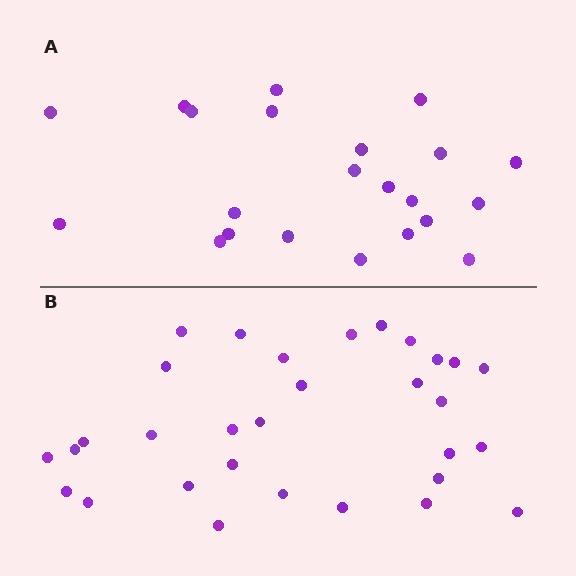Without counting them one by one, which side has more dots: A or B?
Region B (the bottom region) has more dots.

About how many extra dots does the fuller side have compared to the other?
Region B has roughly 8 or so more dots than region A.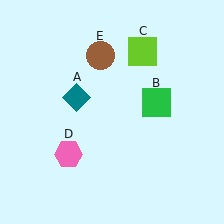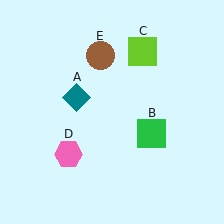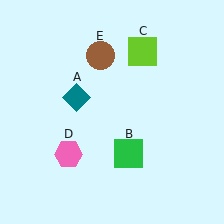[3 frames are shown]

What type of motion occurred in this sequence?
The green square (object B) rotated clockwise around the center of the scene.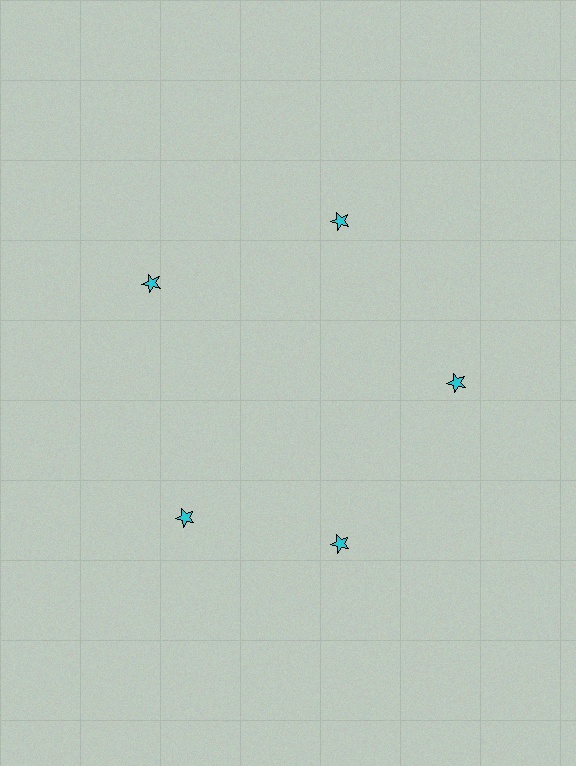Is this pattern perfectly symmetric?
No. The 5 cyan stars are arranged in a ring, but one element near the 8 o'clock position is rotated out of alignment along the ring, breaking the 5-fold rotational symmetry.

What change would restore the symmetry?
The symmetry would be restored by rotating it back into even spacing with its neighbors so that all 5 stars sit at equal angles and equal distance from the center.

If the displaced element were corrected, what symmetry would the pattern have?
It would have 5-fold rotational symmetry — the pattern would map onto itself every 72 degrees.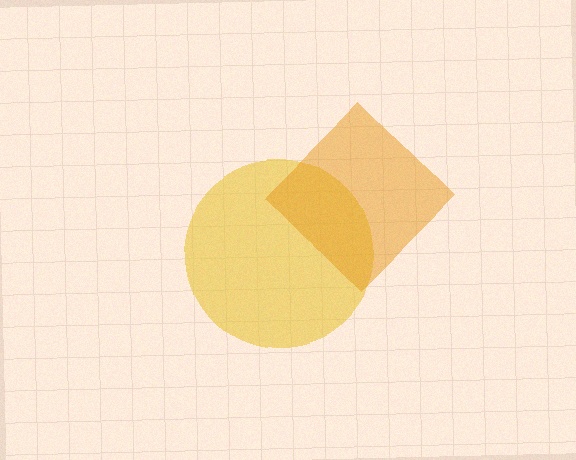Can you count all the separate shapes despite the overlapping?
Yes, there are 2 separate shapes.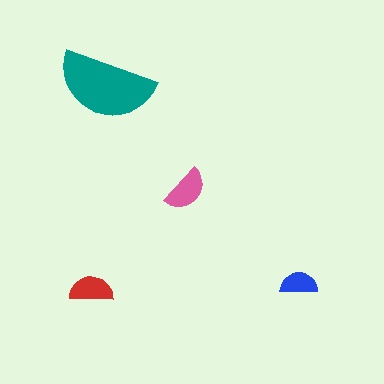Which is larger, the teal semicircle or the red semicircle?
The teal one.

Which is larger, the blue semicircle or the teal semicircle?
The teal one.